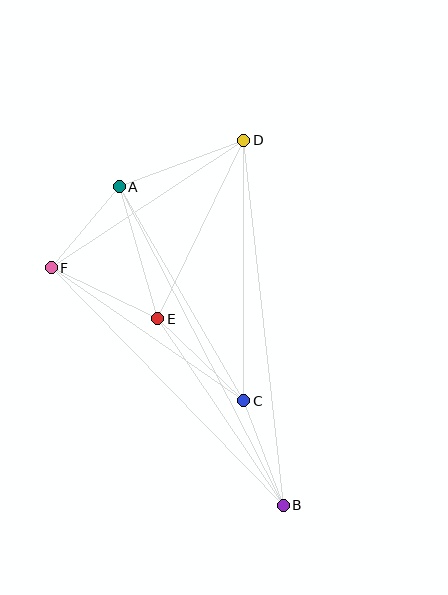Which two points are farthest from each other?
Points B and D are farthest from each other.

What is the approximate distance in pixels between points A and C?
The distance between A and C is approximately 247 pixels.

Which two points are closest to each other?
Points A and F are closest to each other.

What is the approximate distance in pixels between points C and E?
The distance between C and E is approximately 118 pixels.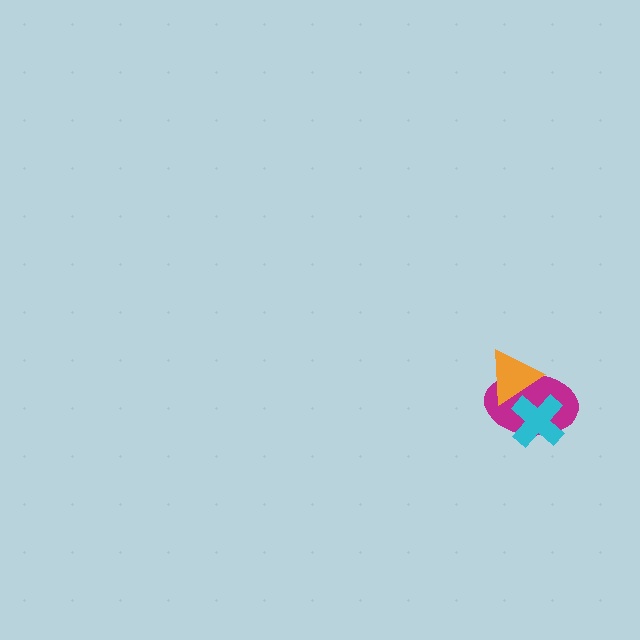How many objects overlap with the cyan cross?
2 objects overlap with the cyan cross.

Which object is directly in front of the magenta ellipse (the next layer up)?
The orange triangle is directly in front of the magenta ellipse.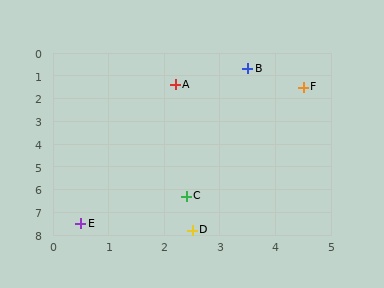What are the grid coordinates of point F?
Point F is at approximately (4.5, 1.5).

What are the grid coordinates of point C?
Point C is at approximately (2.4, 6.3).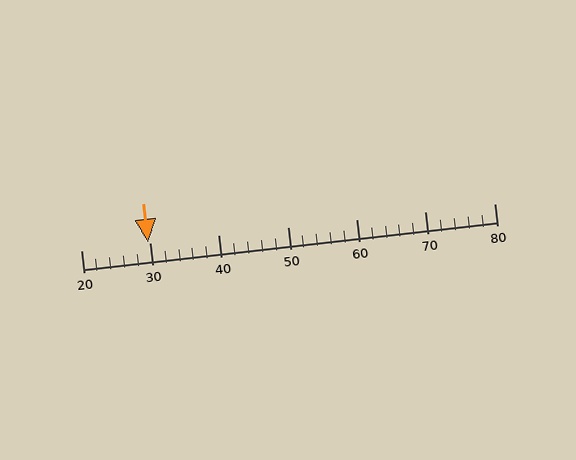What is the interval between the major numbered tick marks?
The major tick marks are spaced 10 units apart.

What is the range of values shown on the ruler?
The ruler shows values from 20 to 80.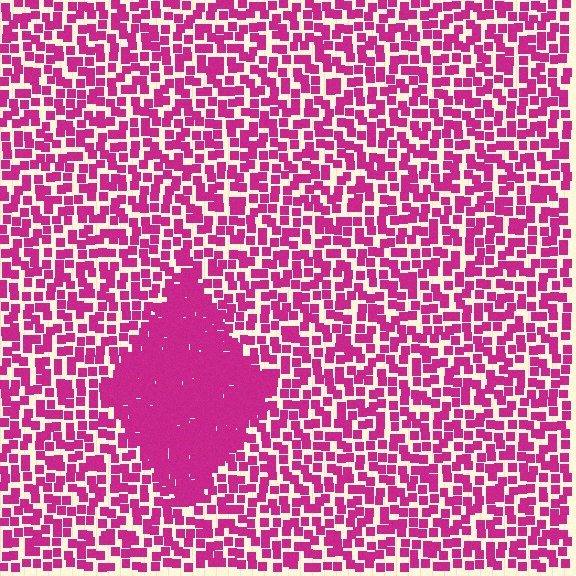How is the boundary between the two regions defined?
The boundary is defined by a change in element density (approximately 2.5x ratio). All elements are the same color, size, and shape.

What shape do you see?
I see a diamond.